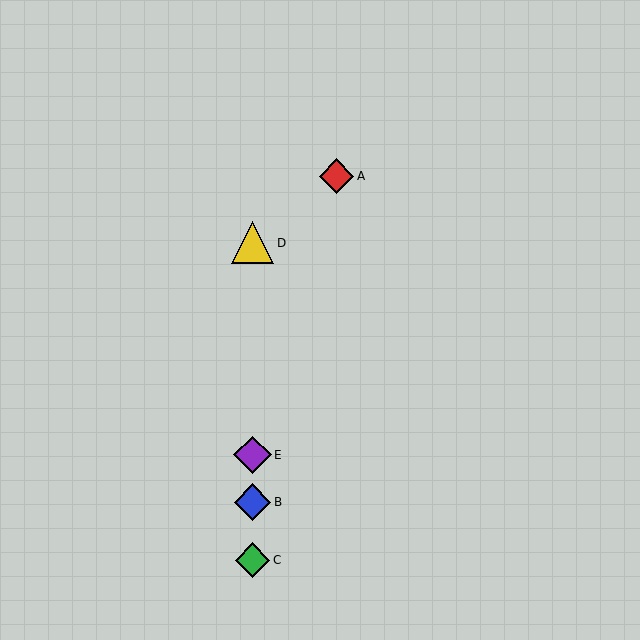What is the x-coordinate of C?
Object C is at x≈252.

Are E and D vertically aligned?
Yes, both are at x≈252.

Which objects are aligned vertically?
Objects B, C, D, E are aligned vertically.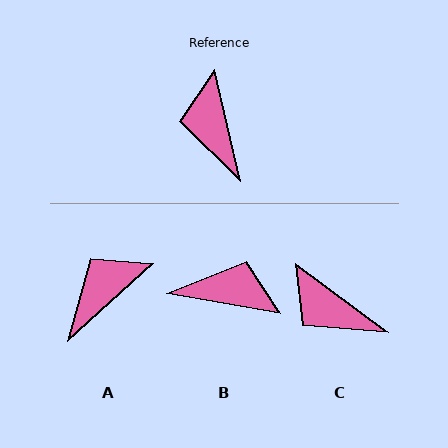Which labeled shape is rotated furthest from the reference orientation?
B, about 113 degrees away.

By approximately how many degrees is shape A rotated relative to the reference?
Approximately 61 degrees clockwise.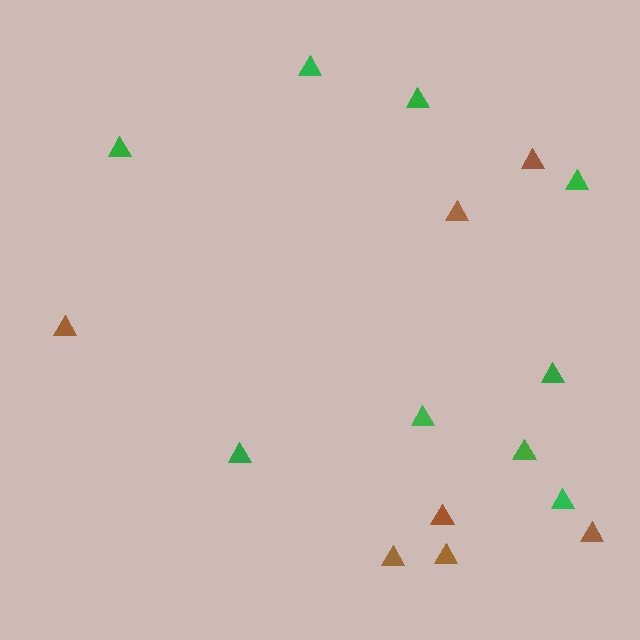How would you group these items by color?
There are 2 groups: one group of green triangles (9) and one group of brown triangles (7).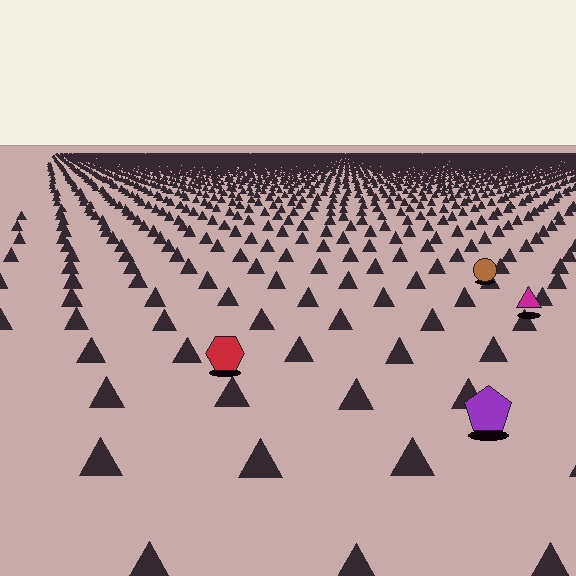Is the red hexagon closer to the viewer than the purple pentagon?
No. The purple pentagon is closer — you can tell from the texture gradient: the ground texture is coarser near it.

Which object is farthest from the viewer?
The brown circle is farthest from the viewer. It appears smaller and the ground texture around it is denser.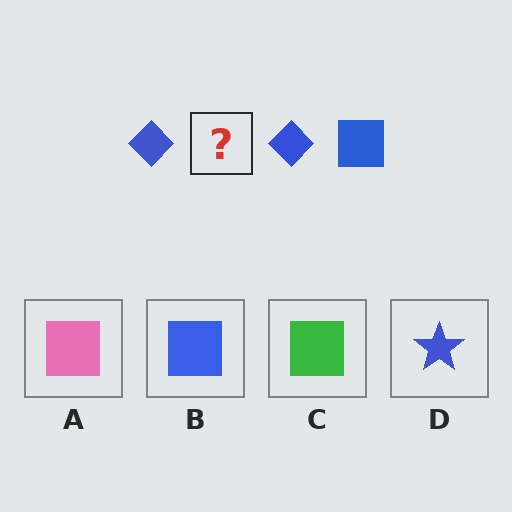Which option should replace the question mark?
Option B.